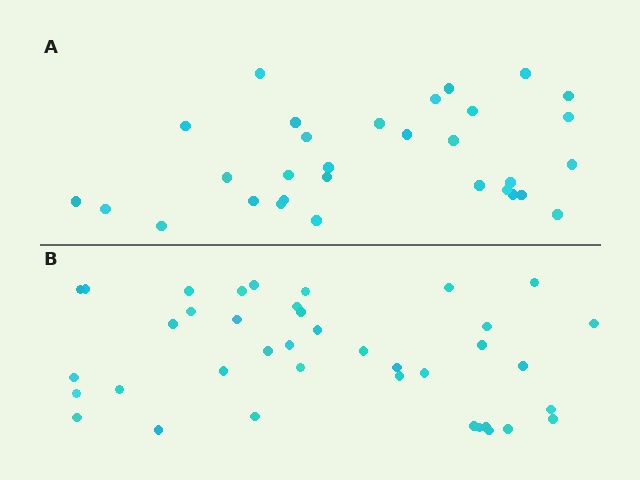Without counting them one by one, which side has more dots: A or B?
Region B (the bottom region) has more dots.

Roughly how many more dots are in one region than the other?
Region B has roughly 8 or so more dots than region A.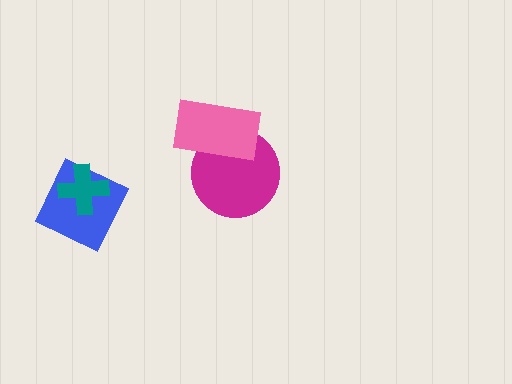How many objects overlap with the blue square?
1 object overlaps with the blue square.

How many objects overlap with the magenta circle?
1 object overlaps with the magenta circle.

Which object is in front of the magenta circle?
The pink rectangle is in front of the magenta circle.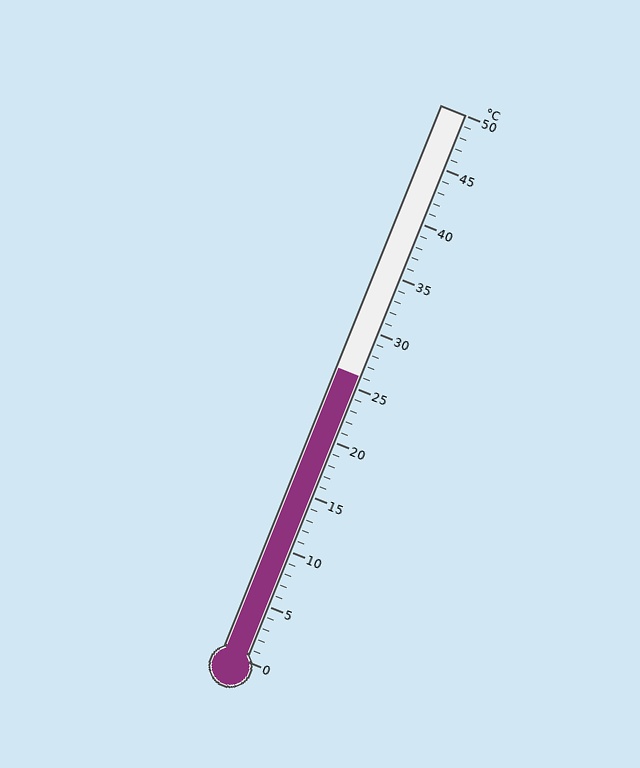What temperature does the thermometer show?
The thermometer shows approximately 26°C.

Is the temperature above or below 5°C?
The temperature is above 5°C.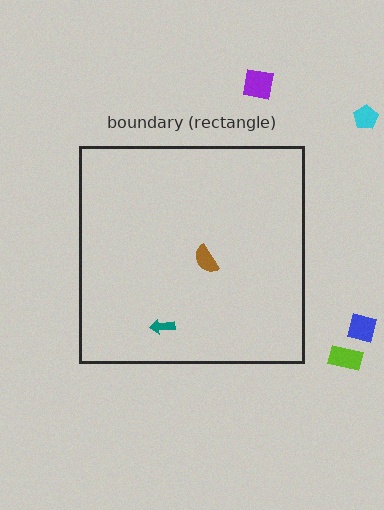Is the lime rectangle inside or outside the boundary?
Outside.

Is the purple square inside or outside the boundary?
Outside.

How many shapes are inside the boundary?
2 inside, 4 outside.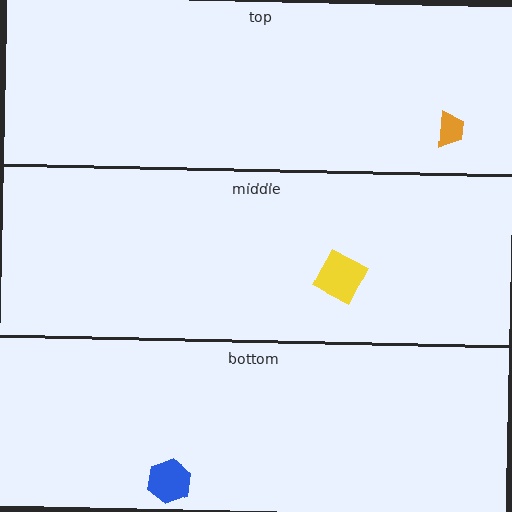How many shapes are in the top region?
1.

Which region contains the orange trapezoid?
The top region.